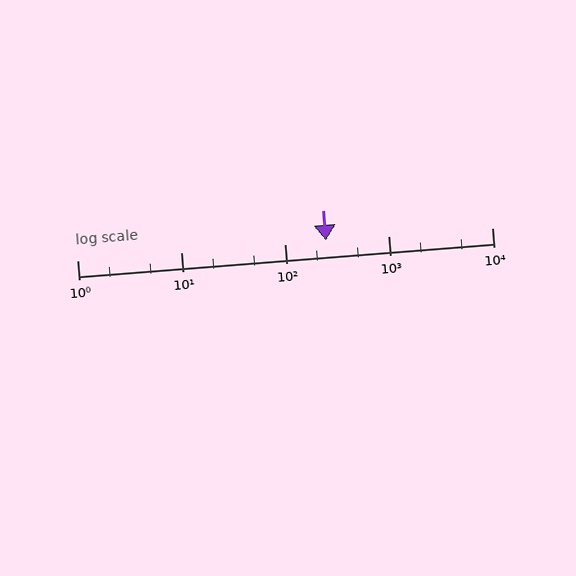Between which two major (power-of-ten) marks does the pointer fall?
The pointer is between 100 and 1000.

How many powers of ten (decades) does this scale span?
The scale spans 4 decades, from 1 to 10000.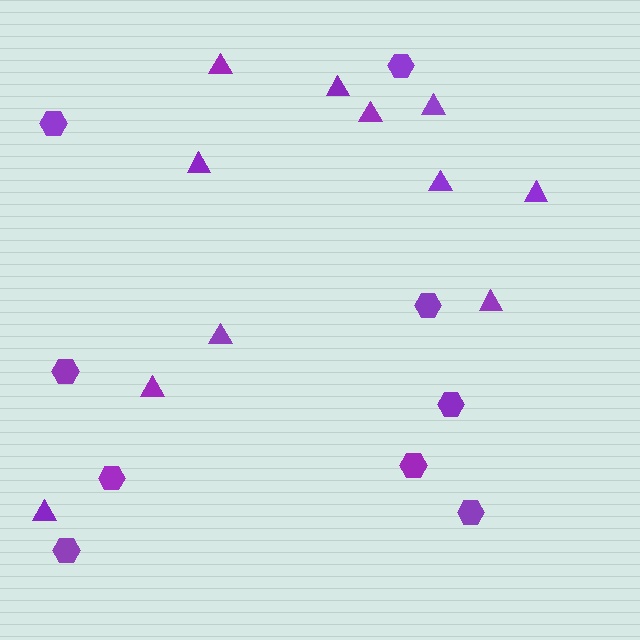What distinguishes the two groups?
There are 2 groups: one group of triangles (11) and one group of hexagons (9).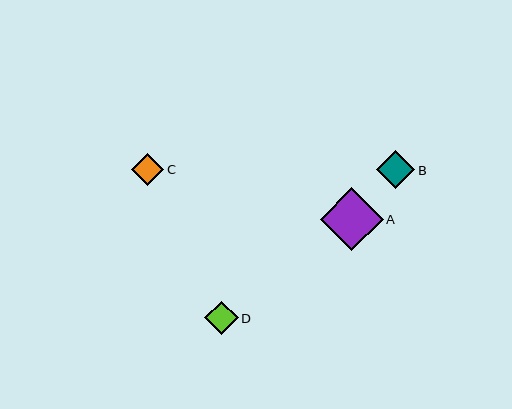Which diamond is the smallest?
Diamond C is the smallest with a size of approximately 32 pixels.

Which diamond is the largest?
Diamond A is the largest with a size of approximately 63 pixels.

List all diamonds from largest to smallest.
From largest to smallest: A, B, D, C.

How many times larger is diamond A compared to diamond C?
Diamond A is approximately 2.0 times the size of diamond C.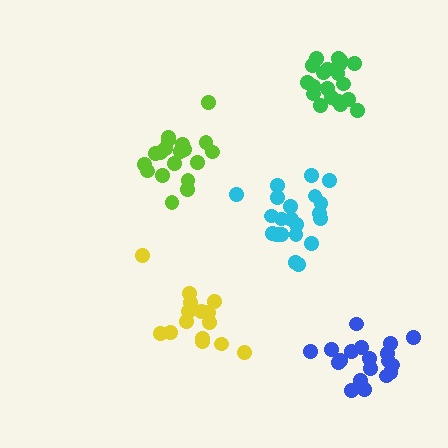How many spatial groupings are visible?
There are 5 spatial groupings.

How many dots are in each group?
Group 1: 20 dots, Group 2: 15 dots, Group 3: 19 dots, Group 4: 21 dots, Group 5: 19 dots (94 total).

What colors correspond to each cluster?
The clusters are colored: green, yellow, lime, cyan, blue.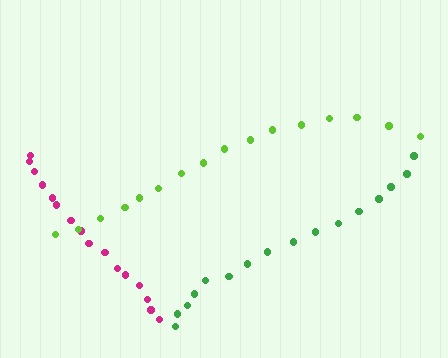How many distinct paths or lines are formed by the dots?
There are 3 distinct paths.